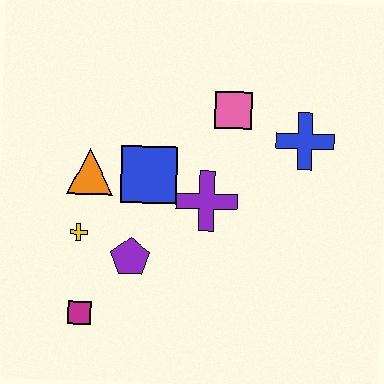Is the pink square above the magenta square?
Yes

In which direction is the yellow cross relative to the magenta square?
The yellow cross is above the magenta square.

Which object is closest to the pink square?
The blue cross is closest to the pink square.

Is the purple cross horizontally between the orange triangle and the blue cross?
Yes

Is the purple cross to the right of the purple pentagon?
Yes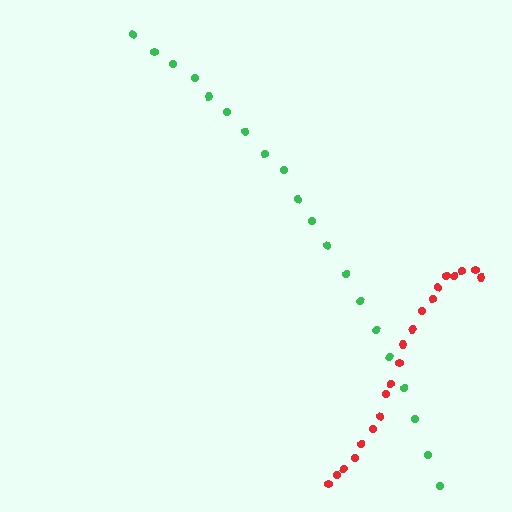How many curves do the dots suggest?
There are 2 distinct paths.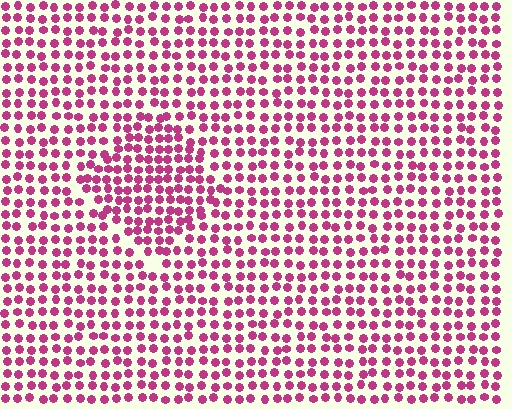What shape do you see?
I see a diamond.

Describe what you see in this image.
The image contains small magenta elements arranged at two different densities. A diamond-shaped region is visible where the elements are more densely packed than the surrounding area.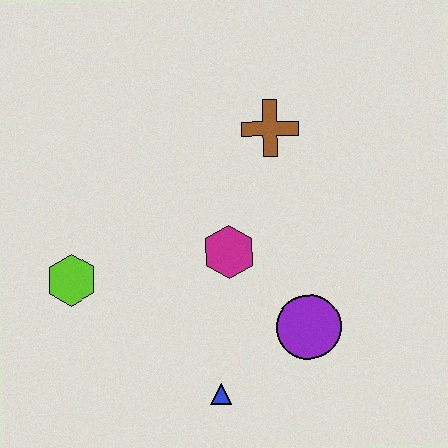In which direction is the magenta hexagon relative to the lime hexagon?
The magenta hexagon is to the right of the lime hexagon.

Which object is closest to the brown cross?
The magenta hexagon is closest to the brown cross.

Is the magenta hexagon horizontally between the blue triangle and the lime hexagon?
No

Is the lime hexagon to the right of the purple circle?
No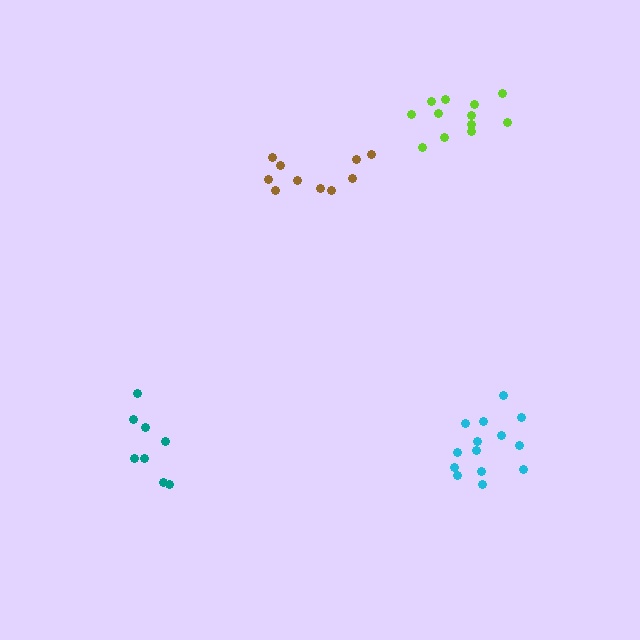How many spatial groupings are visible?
There are 4 spatial groupings.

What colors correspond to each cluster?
The clusters are colored: teal, brown, lime, cyan.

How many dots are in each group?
Group 1: 8 dots, Group 2: 10 dots, Group 3: 12 dots, Group 4: 14 dots (44 total).